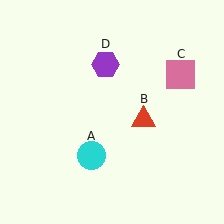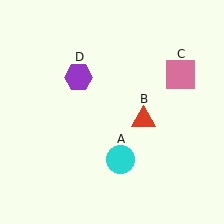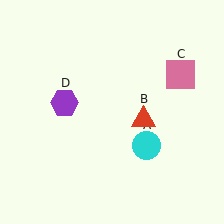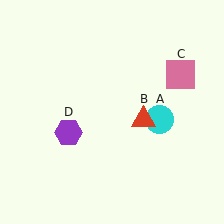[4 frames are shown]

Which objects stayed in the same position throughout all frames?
Red triangle (object B) and pink square (object C) remained stationary.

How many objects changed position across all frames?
2 objects changed position: cyan circle (object A), purple hexagon (object D).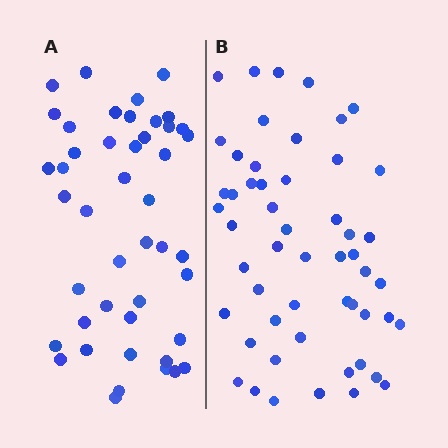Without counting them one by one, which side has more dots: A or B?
Region B (the right region) has more dots.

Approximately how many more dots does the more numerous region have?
Region B has roughly 8 or so more dots than region A.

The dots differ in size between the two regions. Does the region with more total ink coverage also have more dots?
No. Region A has more total ink coverage because its dots are larger, but region B actually contains more individual dots. Total area can be misleading — the number of items is what matters here.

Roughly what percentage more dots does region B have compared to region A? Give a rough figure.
About 20% more.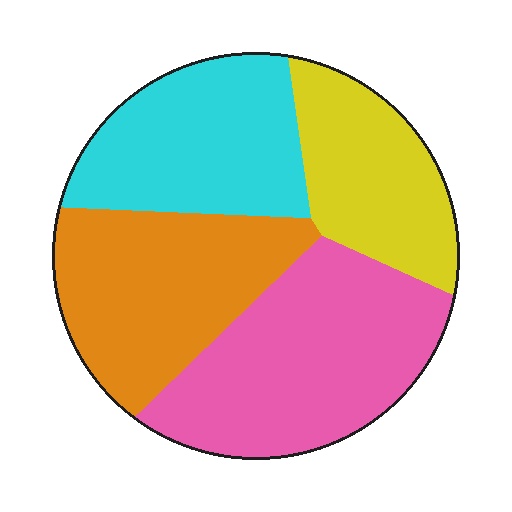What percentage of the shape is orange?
Orange covers about 25% of the shape.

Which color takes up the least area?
Yellow, at roughly 20%.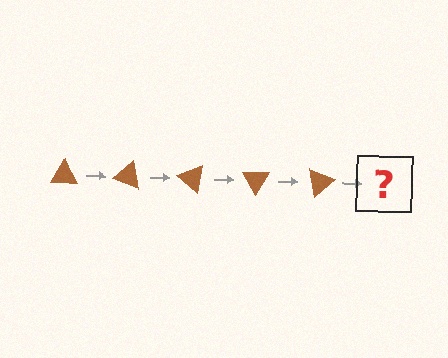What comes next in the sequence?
The next element should be a brown triangle rotated 100 degrees.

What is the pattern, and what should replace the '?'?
The pattern is that the triangle rotates 20 degrees each step. The '?' should be a brown triangle rotated 100 degrees.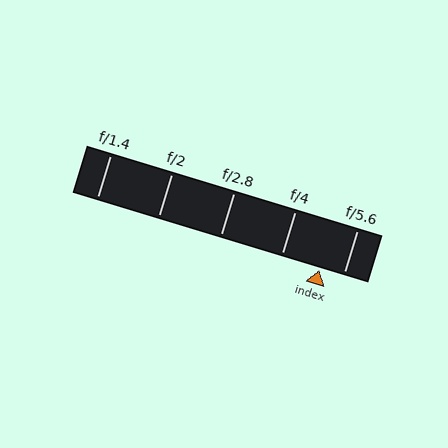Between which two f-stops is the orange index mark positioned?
The index mark is between f/4 and f/5.6.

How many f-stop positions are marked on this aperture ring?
There are 5 f-stop positions marked.